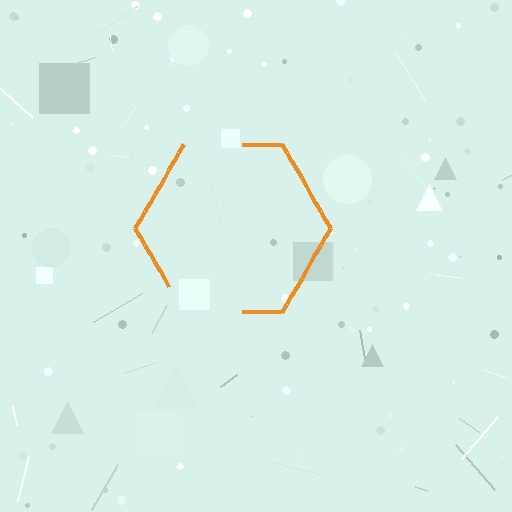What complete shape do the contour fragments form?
The contour fragments form a hexagon.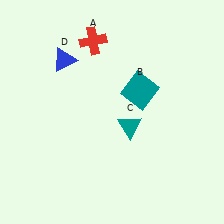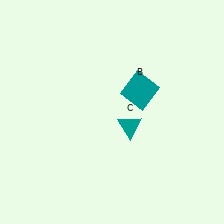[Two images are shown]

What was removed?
The red cross (A), the blue triangle (D) were removed in Image 2.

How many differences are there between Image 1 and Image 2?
There are 2 differences between the two images.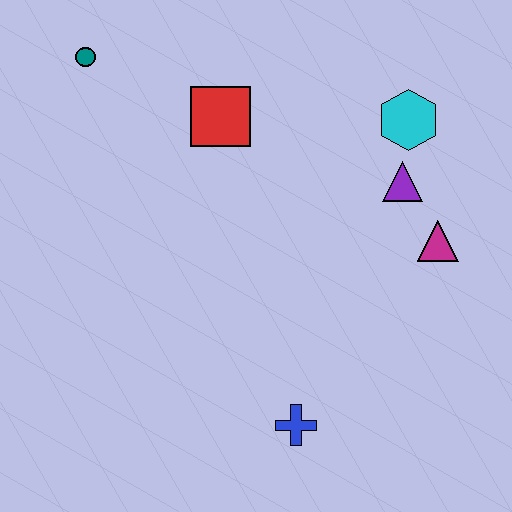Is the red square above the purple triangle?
Yes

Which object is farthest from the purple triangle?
The teal circle is farthest from the purple triangle.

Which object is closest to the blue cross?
The magenta triangle is closest to the blue cross.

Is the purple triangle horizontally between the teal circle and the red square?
No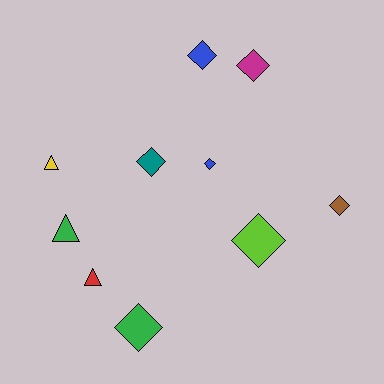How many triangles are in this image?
There are 3 triangles.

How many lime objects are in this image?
There is 1 lime object.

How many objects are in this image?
There are 10 objects.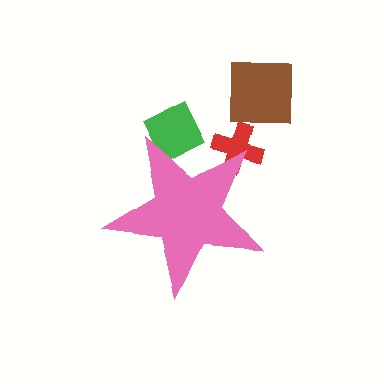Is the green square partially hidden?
Yes, the green square is partially hidden behind the pink star.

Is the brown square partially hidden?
No, the brown square is fully visible.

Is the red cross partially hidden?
Yes, the red cross is partially hidden behind the pink star.